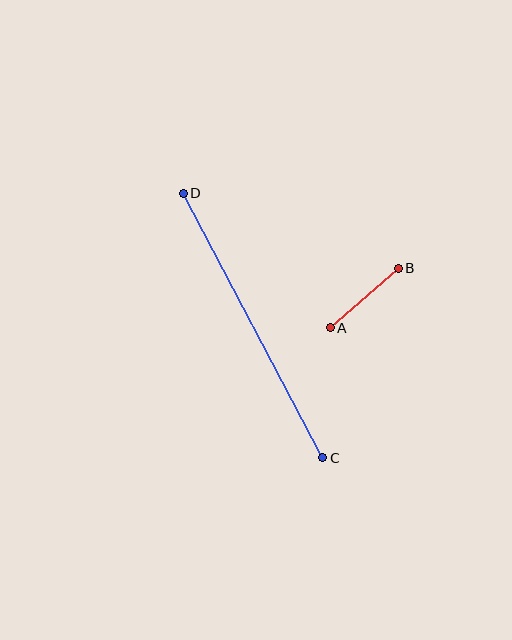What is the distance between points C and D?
The distance is approximately 299 pixels.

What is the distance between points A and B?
The distance is approximately 91 pixels.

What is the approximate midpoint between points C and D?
The midpoint is at approximately (253, 325) pixels.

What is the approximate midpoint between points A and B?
The midpoint is at approximately (364, 298) pixels.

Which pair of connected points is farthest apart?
Points C and D are farthest apart.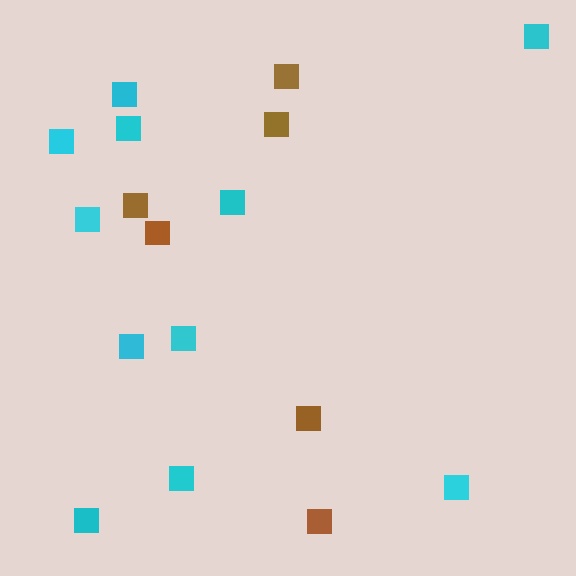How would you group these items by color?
There are 2 groups: one group of brown squares (6) and one group of cyan squares (11).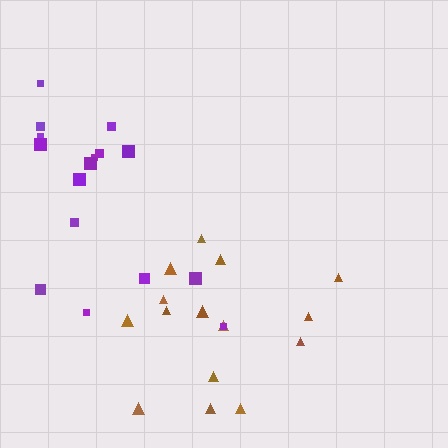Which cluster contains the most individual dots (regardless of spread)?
Purple (16).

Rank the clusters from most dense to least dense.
brown, purple.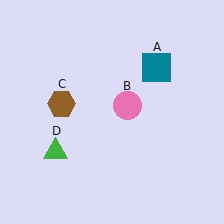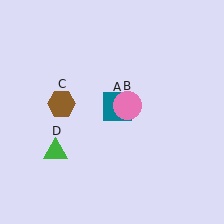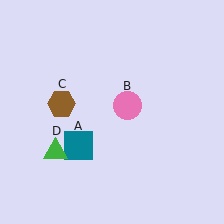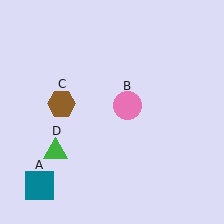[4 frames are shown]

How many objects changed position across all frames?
1 object changed position: teal square (object A).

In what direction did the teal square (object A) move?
The teal square (object A) moved down and to the left.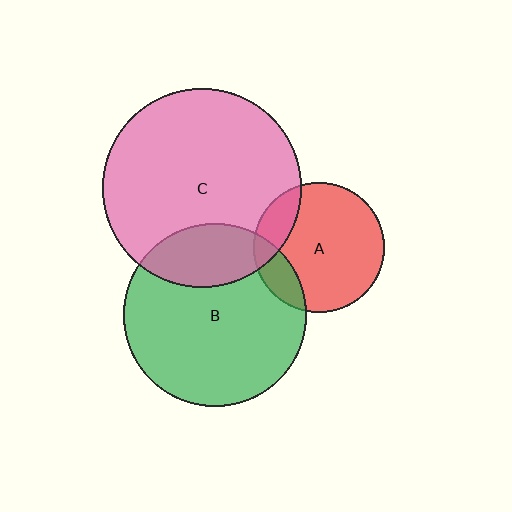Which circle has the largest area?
Circle C (pink).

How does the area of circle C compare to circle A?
Approximately 2.3 times.